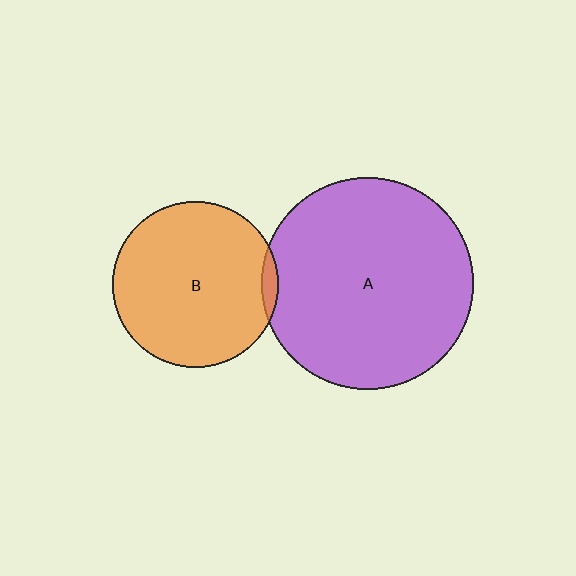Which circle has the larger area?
Circle A (purple).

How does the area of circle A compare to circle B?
Approximately 1.6 times.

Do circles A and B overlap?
Yes.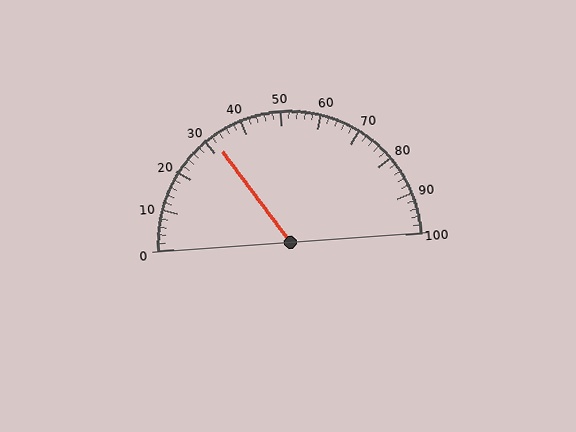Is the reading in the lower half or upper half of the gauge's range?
The reading is in the lower half of the range (0 to 100).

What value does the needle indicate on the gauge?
The needle indicates approximately 32.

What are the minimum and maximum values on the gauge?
The gauge ranges from 0 to 100.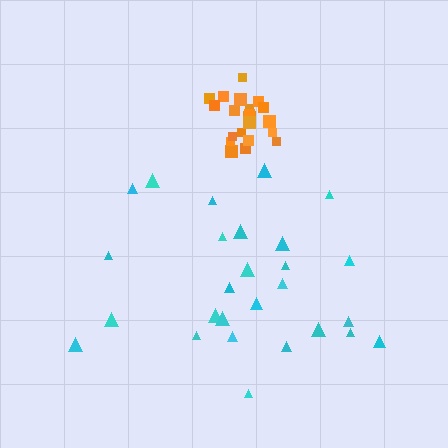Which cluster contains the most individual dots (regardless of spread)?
Cyan (27).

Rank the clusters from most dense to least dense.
orange, cyan.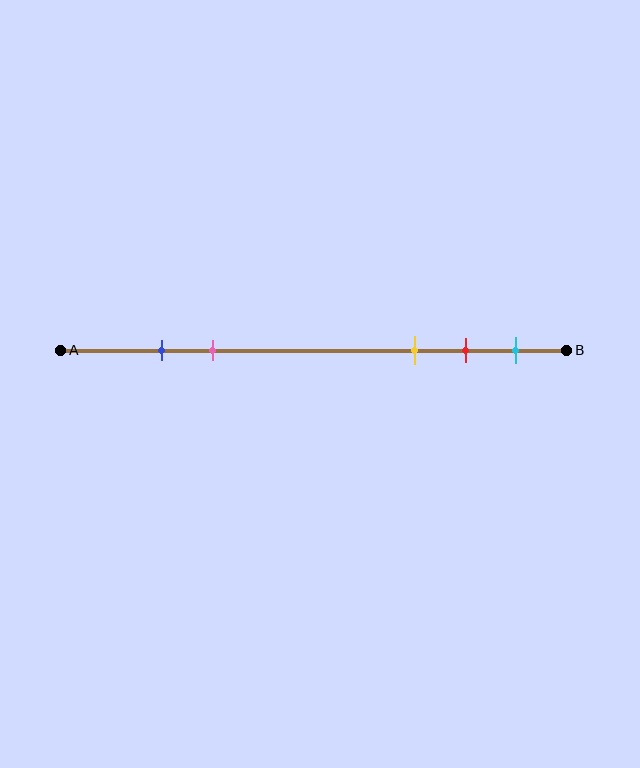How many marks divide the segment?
There are 5 marks dividing the segment.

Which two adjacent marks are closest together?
The blue and pink marks are the closest adjacent pair.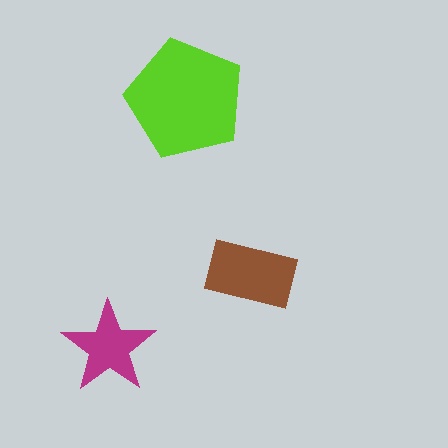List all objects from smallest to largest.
The magenta star, the brown rectangle, the lime pentagon.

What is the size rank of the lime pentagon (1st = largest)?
1st.